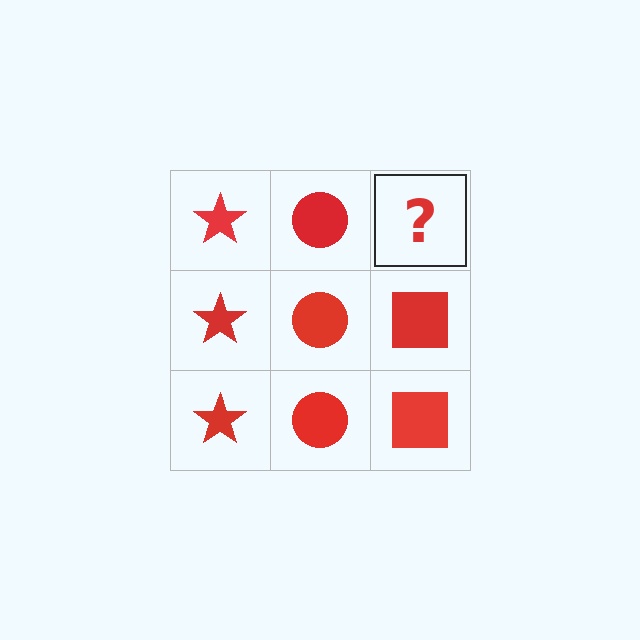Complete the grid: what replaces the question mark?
The question mark should be replaced with a red square.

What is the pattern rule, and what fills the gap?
The rule is that each column has a consistent shape. The gap should be filled with a red square.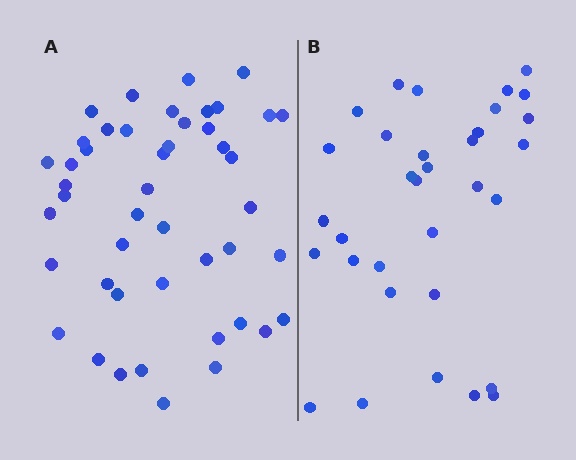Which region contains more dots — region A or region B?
Region A (the left region) has more dots.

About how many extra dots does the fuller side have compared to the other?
Region A has approximately 15 more dots than region B.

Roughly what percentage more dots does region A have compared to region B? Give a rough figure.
About 40% more.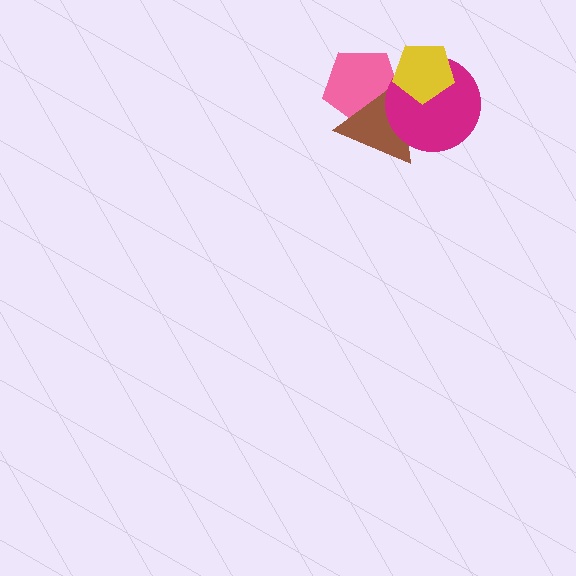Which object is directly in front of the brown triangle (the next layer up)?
The magenta circle is directly in front of the brown triangle.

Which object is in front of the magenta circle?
The yellow pentagon is in front of the magenta circle.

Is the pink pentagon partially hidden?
Yes, it is partially covered by another shape.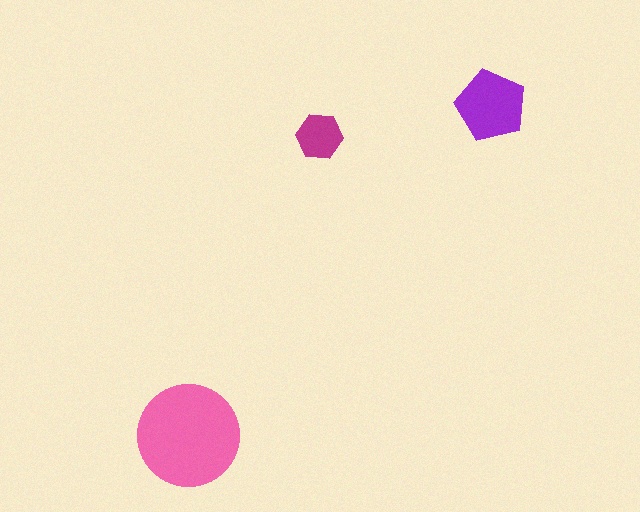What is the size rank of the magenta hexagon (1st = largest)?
3rd.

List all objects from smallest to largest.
The magenta hexagon, the purple pentagon, the pink circle.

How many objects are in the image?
There are 3 objects in the image.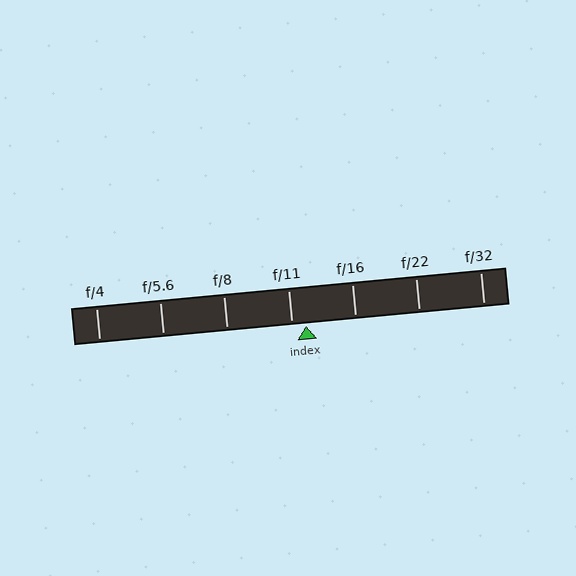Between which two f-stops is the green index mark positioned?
The index mark is between f/11 and f/16.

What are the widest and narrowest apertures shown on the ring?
The widest aperture shown is f/4 and the narrowest is f/32.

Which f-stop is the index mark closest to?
The index mark is closest to f/11.